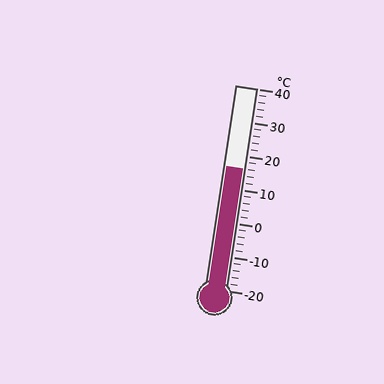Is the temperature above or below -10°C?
The temperature is above -10°C.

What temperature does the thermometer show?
The thermometer shows approximately 16°C.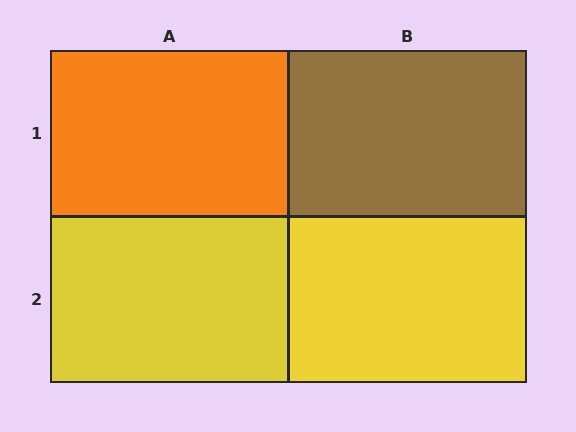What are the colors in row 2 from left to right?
Yellow, yellow.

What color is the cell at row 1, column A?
Orange.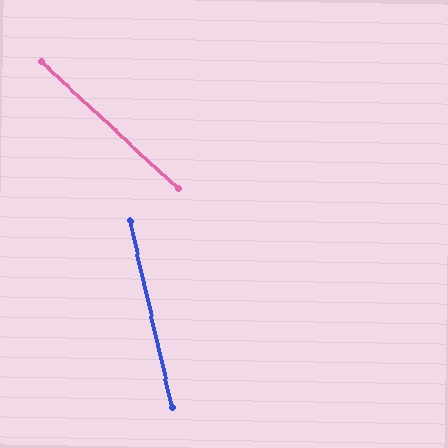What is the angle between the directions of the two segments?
Approximately 35 degrees.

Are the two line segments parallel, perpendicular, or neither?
Neither parallel nor perpendicular — they differ by about 35°.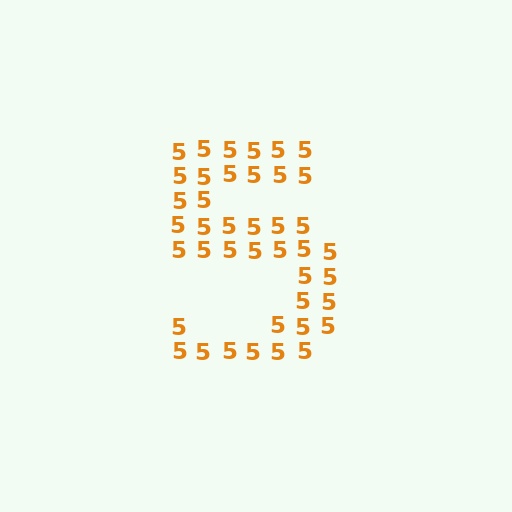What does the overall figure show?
The overall figure shows the digit 5.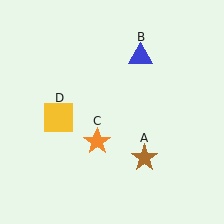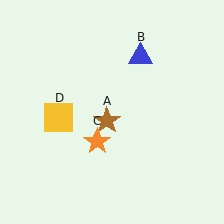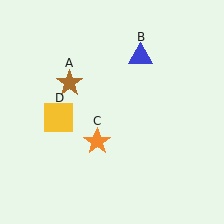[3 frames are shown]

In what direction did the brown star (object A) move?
The brown star (object A) moved up and to the left.